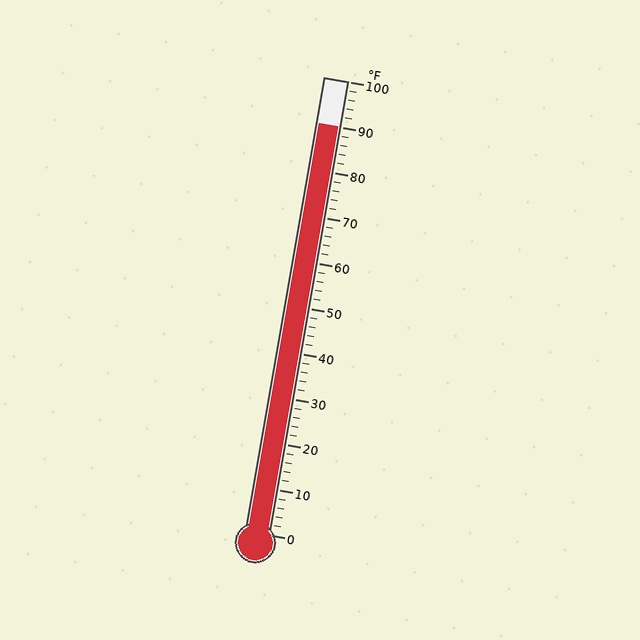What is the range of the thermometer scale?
The thermometer scale ranges from 0°F to 100°F.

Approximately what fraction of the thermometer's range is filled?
The thermometer is filled to approximately 90% of its range.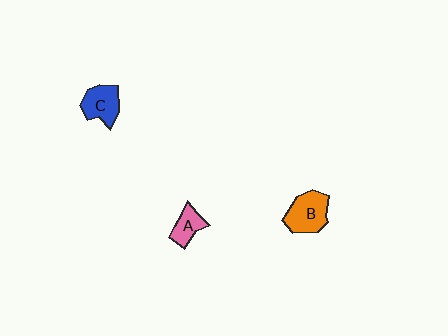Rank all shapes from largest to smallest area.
From largest to smallest: B (orange), C (blue), A (pink).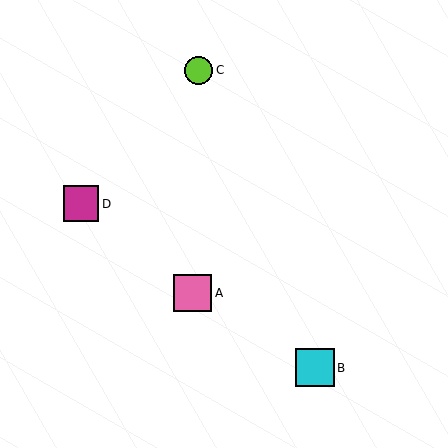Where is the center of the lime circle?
The center of the lime circle is at (199, 70).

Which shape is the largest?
The cyan square (labeled B) is the largest.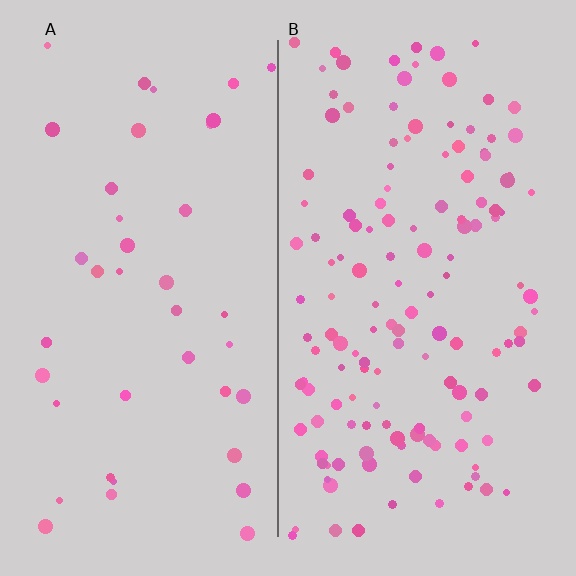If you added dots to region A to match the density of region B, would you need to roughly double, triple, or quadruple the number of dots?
Approximately triple.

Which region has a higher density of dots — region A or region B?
B (the right).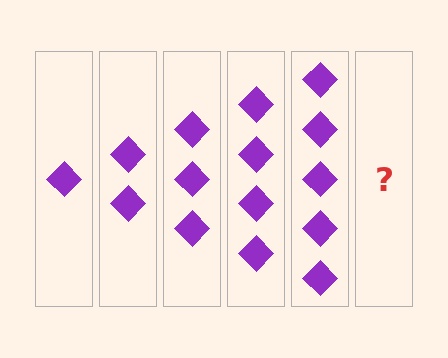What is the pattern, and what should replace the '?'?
The pattern is that each step adds one more diamond. The '?' should be 6 diamonds.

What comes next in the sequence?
The next element should be 6 diamonds.